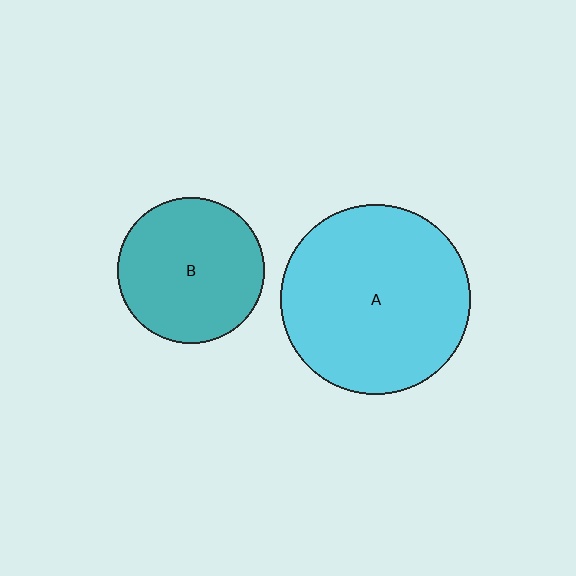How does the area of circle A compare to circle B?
Approximately 1.7 times.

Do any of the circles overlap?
No, none of the circles overlap.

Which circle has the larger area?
Circle A (cyan).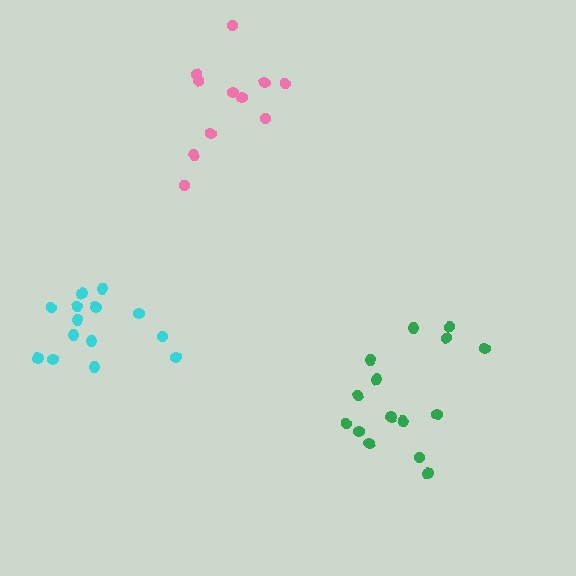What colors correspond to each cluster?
The clusters are colored: pink, green, cyan.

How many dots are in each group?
Group 1: 11 dots, Group 2: 15 dots, Group 3: 14 dots (40 total).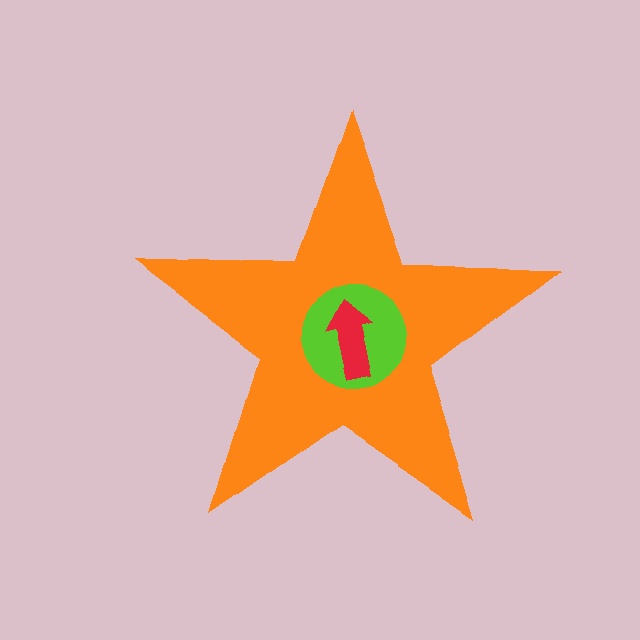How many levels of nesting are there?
3.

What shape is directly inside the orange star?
The lime circle.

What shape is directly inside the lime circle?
The red arrow.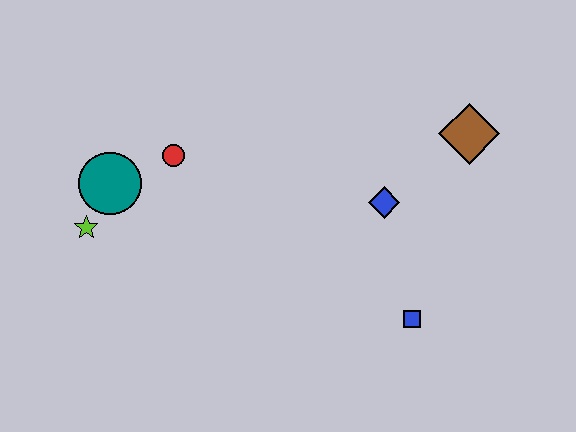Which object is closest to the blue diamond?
The brown diamond is closest to the blue diamond.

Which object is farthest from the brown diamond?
The lime star is farthest from the brown diamond.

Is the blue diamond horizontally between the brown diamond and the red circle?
Yes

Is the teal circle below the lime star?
No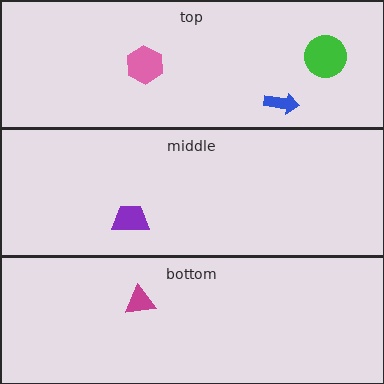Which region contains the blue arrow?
The top region.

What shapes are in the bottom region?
The magenta triangle.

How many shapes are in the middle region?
1.